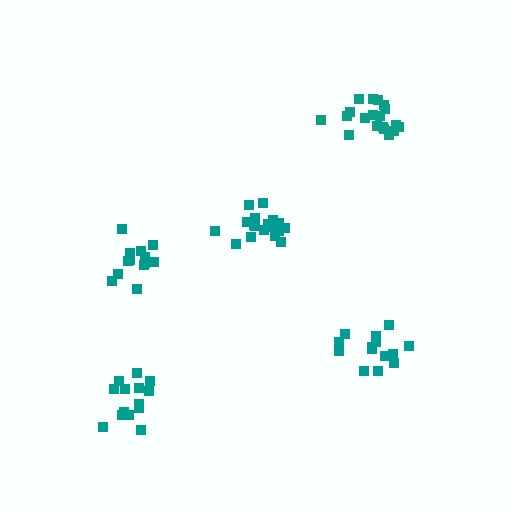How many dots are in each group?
Group 1: 19 dots, Group 2: 14 dots, Group 3: 15 dots, Group 4: 18 dots, Group 5: 13 dots (79 total).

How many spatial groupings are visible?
There are 5 spatial groupings.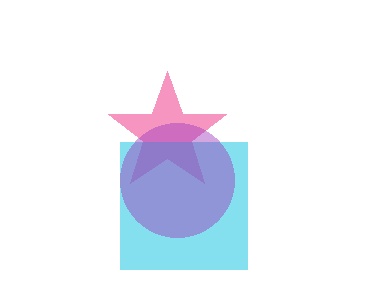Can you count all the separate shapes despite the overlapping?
Yes, there are 3 separate shapes.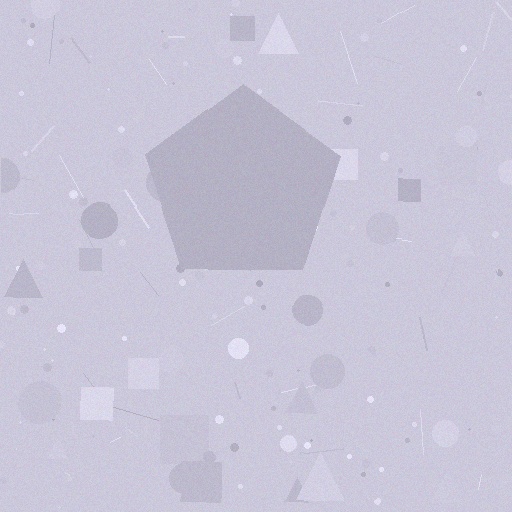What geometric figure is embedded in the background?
A pentagon is embedded in the background.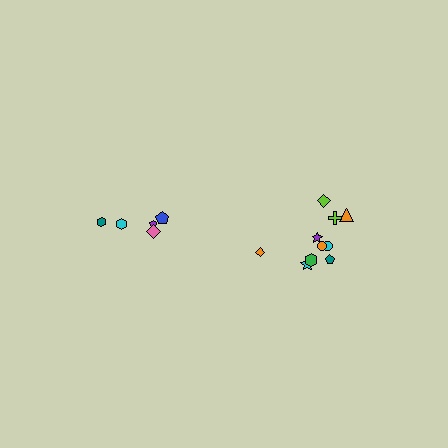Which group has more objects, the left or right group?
The right group.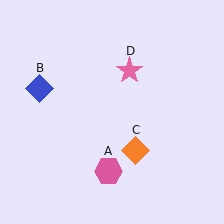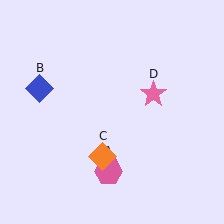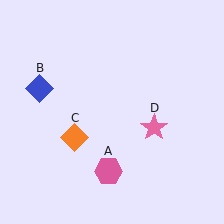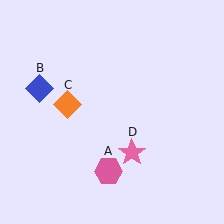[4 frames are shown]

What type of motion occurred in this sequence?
The orange diamond (object C), pink star (object D) rotated clockwise around the center of the scene.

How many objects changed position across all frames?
2 objects changed position: orange diamond (object C), pink star (object D).